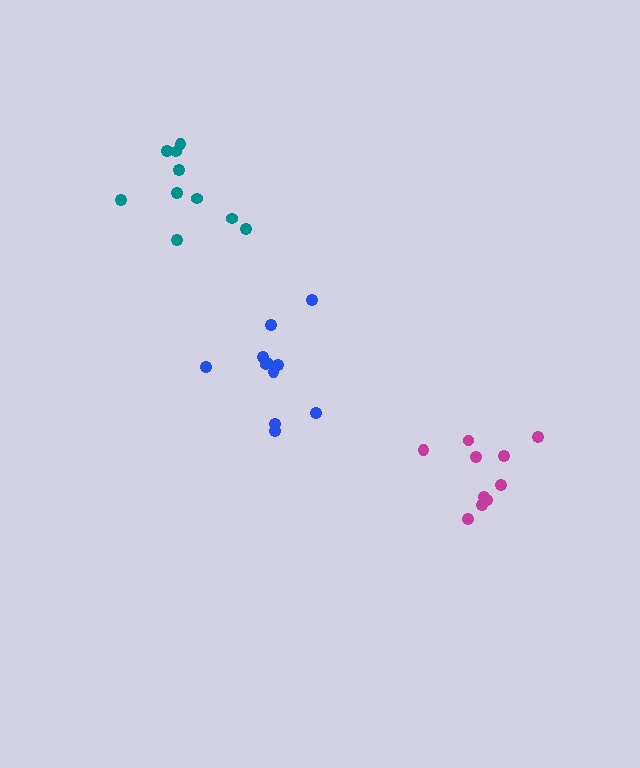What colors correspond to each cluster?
The clusters are colored: blue, teal, magenta.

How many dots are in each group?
Group 1: 11 dots, Group 2: 10 dots, Group 3: 10 dots (31 total).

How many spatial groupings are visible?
There are 3 spatial groupings.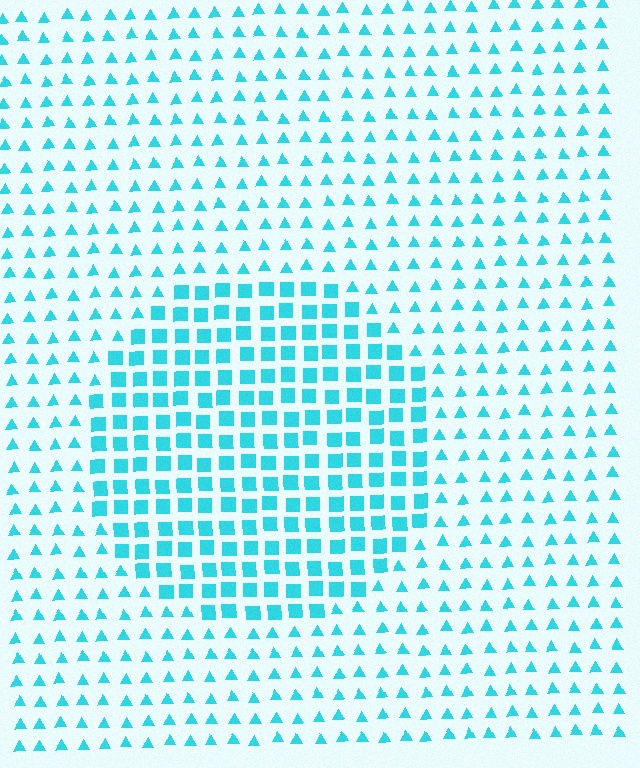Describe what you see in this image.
The image is filled with small cyan elements arranged in a uniform grid. A circle-shaped region contains squares, while the surrounding area contains triangles. The boundary is defined purely by the change in element shape.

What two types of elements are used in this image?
The image uses squares inside the circle region and triangles outside it.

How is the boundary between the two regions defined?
The boundary is defined by a change in element shape: squares inside vs. triangles outside. All elements share the same color and spacing.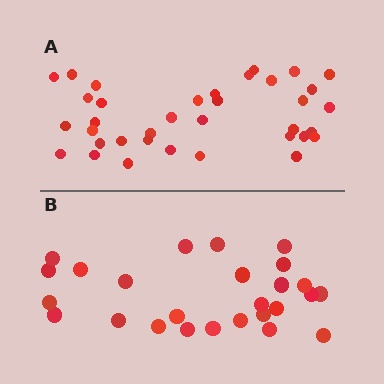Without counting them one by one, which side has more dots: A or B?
Region A (the top region) has more dots.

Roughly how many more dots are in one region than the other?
Region A has roughly 10 or so more dots than region B.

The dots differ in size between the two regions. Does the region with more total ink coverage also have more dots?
No. Region B has more total ink coverage because its dots are larger, but region A actually contains more individual dots. Total area can be misleading — the number of items is what matters here.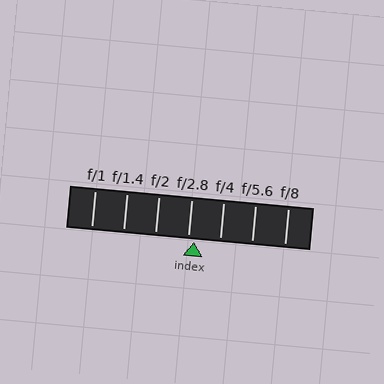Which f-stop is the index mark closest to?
The index mark is closest to f/2.8.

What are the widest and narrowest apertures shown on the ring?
The widest aperture shown is f/1 and the narrowest is f/8.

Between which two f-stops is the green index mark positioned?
The index mark is between f/2.8 and f/4.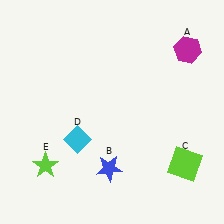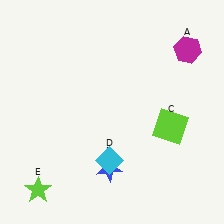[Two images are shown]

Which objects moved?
The objects that moved are: the lime square (C), the cyan diamond (D), the lime star (E).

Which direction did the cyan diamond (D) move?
The cyan diamond (D) moved right.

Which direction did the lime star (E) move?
The lime star (E) moved down.